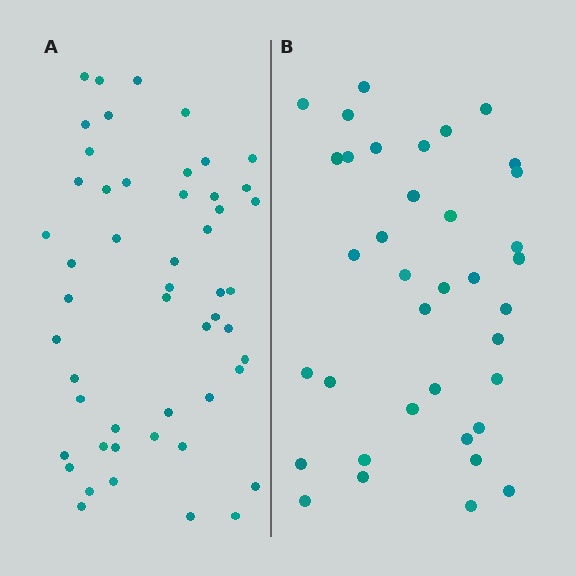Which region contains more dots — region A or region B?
Region A (the left region) has more dots.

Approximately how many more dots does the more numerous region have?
Region A has approximately 15 more dots than region B.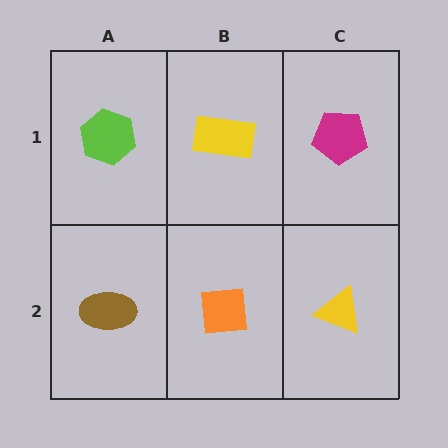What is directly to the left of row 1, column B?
A lime hexagon.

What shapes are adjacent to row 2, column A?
A lime hexagon (row 1, column A), an orange square (row 2, column B).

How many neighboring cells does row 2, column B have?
3.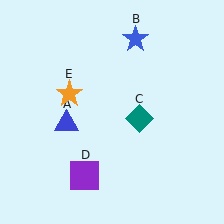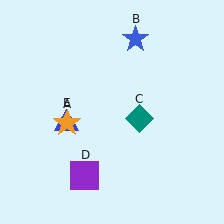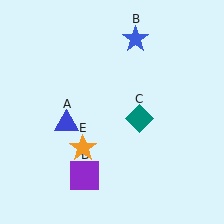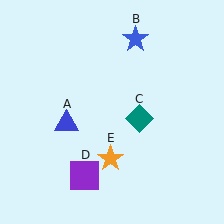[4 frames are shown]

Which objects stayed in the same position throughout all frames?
Blue triangle (object A) and blue star (object B) and teal diamond (object C) and purple square (object D) remained stationary.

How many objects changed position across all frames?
1 object changed position: orange star (object E).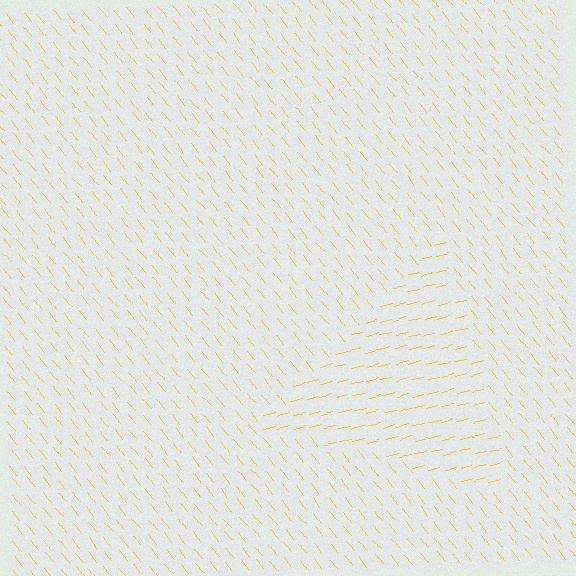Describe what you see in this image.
The image is filled with small yellow line segments. A triangle region in the image has lines oriented differently from the surrounding lines, creating a visible texture boundary.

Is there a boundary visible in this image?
Yes, there is a texture boundary formed by a change in line orientation.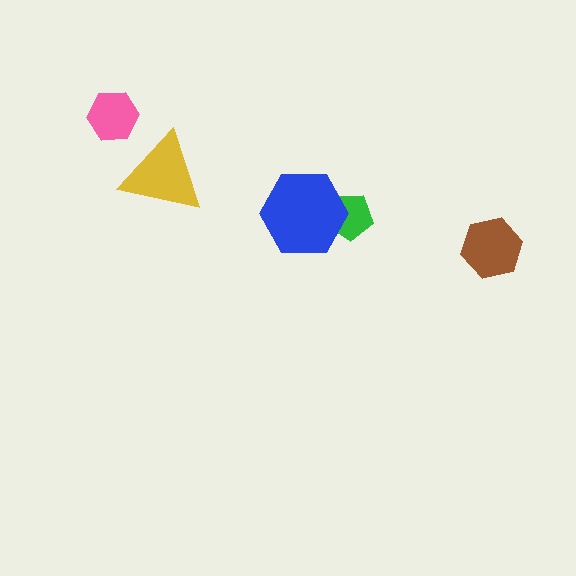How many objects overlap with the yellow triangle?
0 objects overlap with the yellow triangle.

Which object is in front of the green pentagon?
The blue hexagon is in front of the green pentagon.